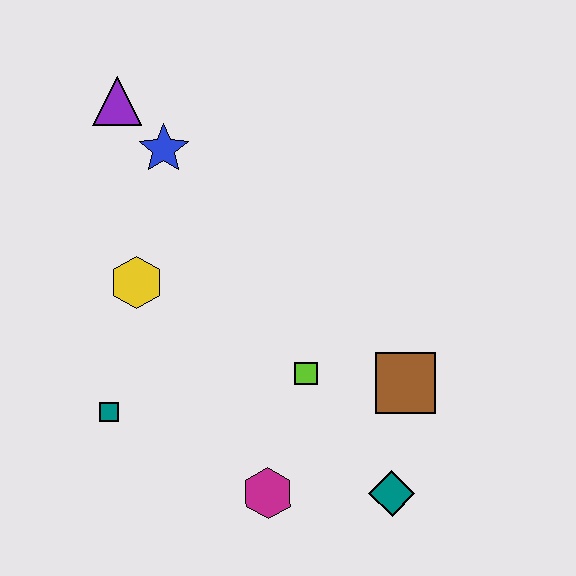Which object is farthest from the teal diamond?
The purple triangle is farthest from the teal diamond.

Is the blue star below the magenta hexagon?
No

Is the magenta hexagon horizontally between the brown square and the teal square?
Yes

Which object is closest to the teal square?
The yellow hexagon is closest to the teal square.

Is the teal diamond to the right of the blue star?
Yes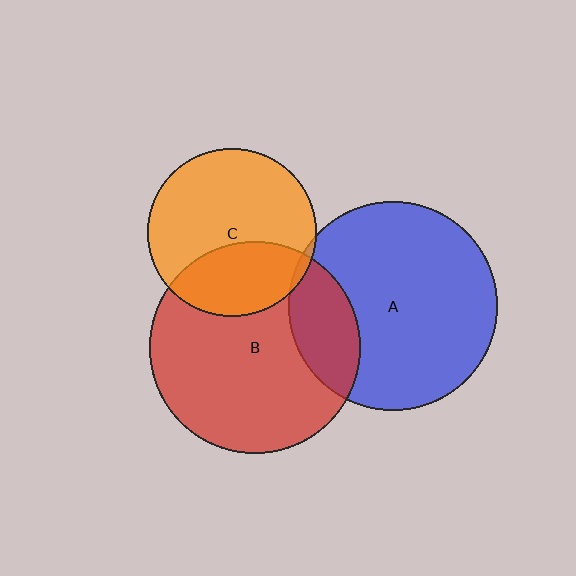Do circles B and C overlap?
Yes.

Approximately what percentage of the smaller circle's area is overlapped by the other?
Approximately 35%.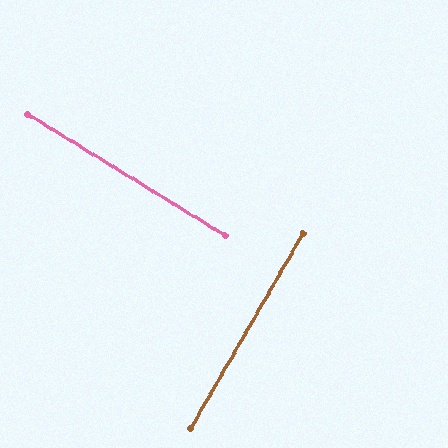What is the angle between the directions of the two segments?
Approximately 88 degrees.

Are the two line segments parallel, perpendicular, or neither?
Perpendicular — they meet at approximately 88°.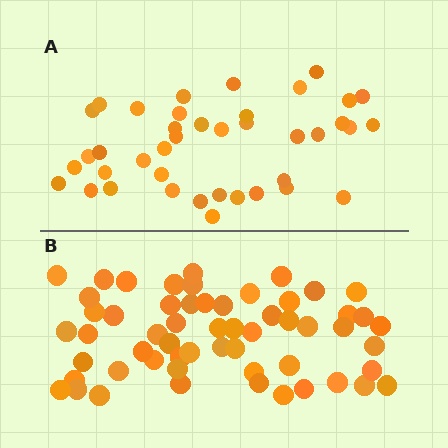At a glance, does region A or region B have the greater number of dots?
Region B (the bottom region) has more dots.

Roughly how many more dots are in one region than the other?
Region B has approximately 15 more dots than region A.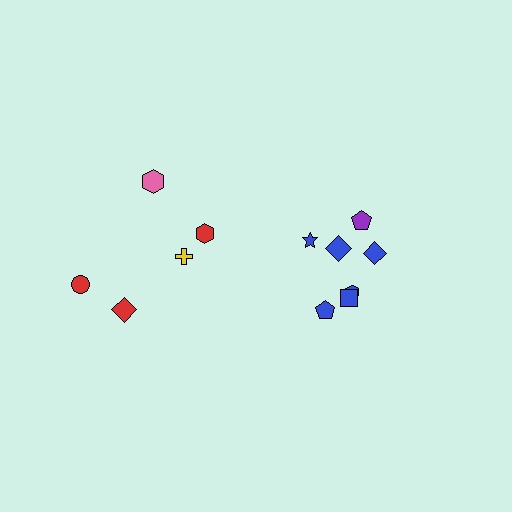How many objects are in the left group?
There are 5 objects.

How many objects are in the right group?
There are 7 objects.